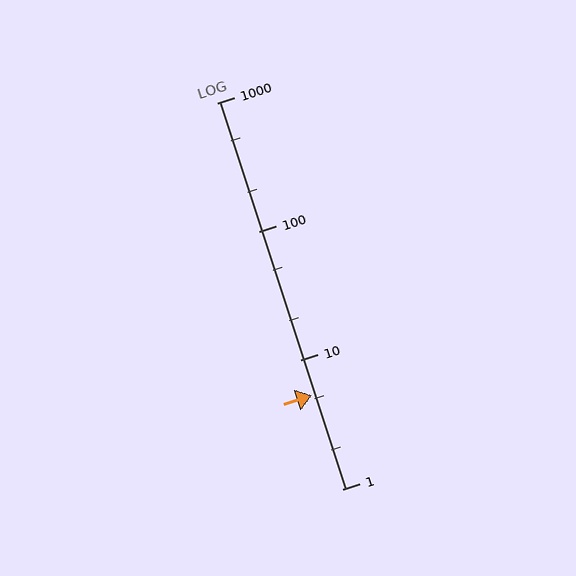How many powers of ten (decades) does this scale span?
The scale spans 3 decades, from 1 to 1000.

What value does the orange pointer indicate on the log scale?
The pointer indicates approximately 5.3.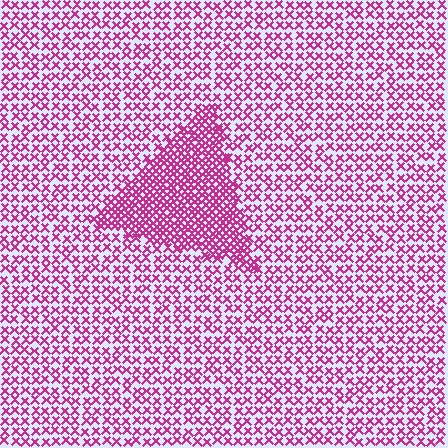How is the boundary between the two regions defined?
The boundary is defined by a change in element density (approximately 2.1x ratio). All elements are the same color, size, and shape.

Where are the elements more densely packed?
The elements are more densely packed inside the triangle boundary.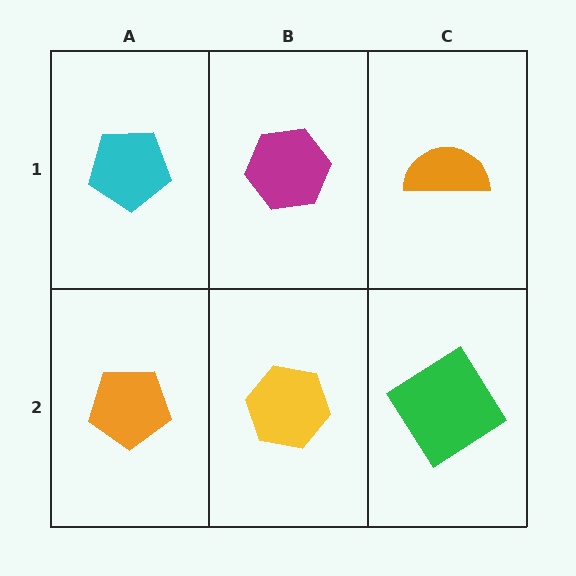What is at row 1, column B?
A magenta hexagon.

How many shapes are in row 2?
3 shapes.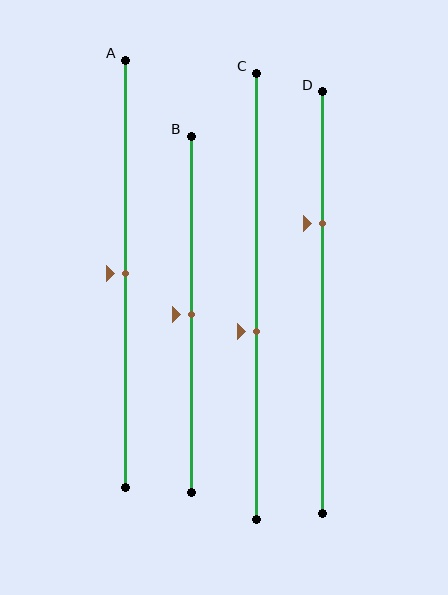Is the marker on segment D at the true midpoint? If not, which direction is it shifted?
No, the marker on segment D is shifted upward by about 19% of the segment length.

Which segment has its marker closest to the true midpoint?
Segment A has its marker closest to the true midpoint.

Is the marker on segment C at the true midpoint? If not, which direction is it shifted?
No, the marker on segment C is shifted downward by about 8% of the segment length.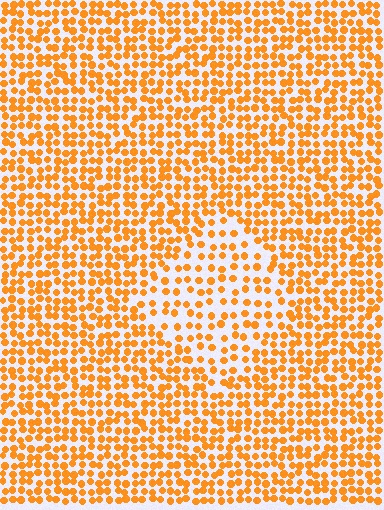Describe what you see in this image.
The image contains small orange elements arranged at two different densities. A diamond-shaped region is visible where the elements are less densely packed than the surrounding area.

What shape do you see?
I see a diamond.